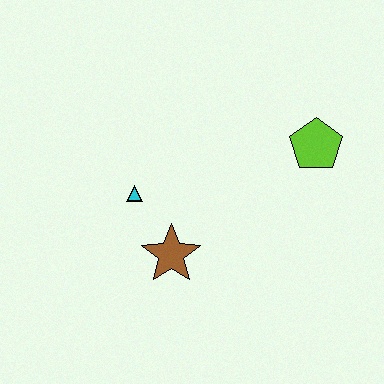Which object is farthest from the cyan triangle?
The lime pentagon is farthest from the cyan triangle.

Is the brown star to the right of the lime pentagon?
No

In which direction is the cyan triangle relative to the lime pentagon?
The cyan triangle is to the left of the lime pentagon.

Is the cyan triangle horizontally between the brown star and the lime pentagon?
No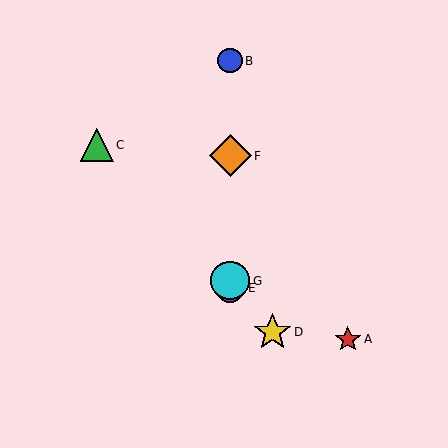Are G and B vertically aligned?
Yes, both are at x≈230.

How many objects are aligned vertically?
4 objects (B, E, F, G) are aligned vertically.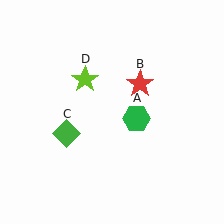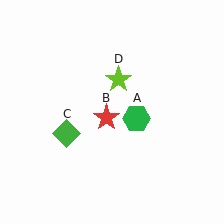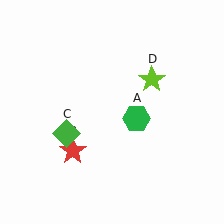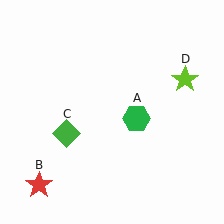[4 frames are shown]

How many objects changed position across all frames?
2 objects changed position: red star (object B), lime star (object D).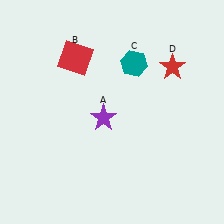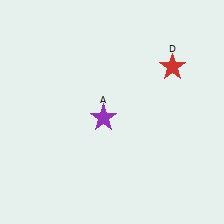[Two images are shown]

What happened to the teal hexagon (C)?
The teal hexagon (C) was removed in Image 2. It was in the top-right area of Image 1.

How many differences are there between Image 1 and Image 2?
There are 2 differences between the two images.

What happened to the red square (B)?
The red square (B) was removed in Image 2. It was in the top-left area of Image 1.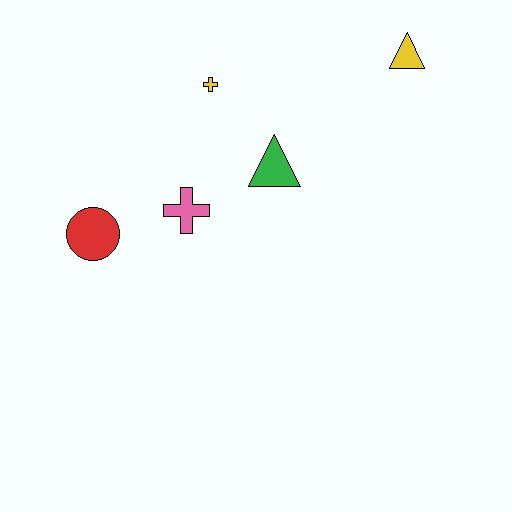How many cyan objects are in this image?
There are no cyan objects.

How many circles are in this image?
There is 1 circle.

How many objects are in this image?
There are 5 objects.